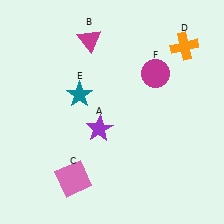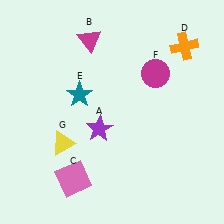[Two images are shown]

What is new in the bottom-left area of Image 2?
A yellow triangle (G) was added in the bottom-left area of Image 2.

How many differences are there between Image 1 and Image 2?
There is 1 difference between the two images.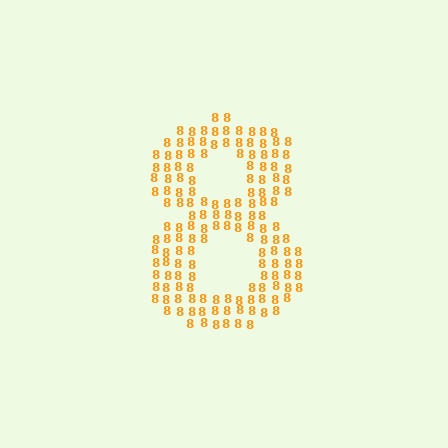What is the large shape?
The large shape is the digit 8.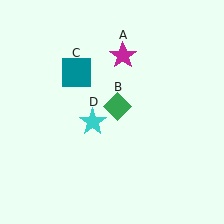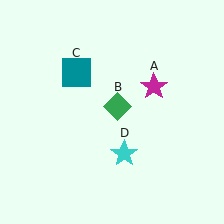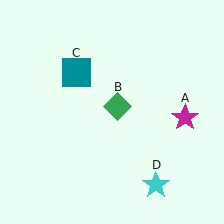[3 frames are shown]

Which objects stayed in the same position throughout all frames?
Green diamond (object B) and teal square (object C) remained stationary.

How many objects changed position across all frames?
2 objects changed position: magenta star (object A), cyan star (object D).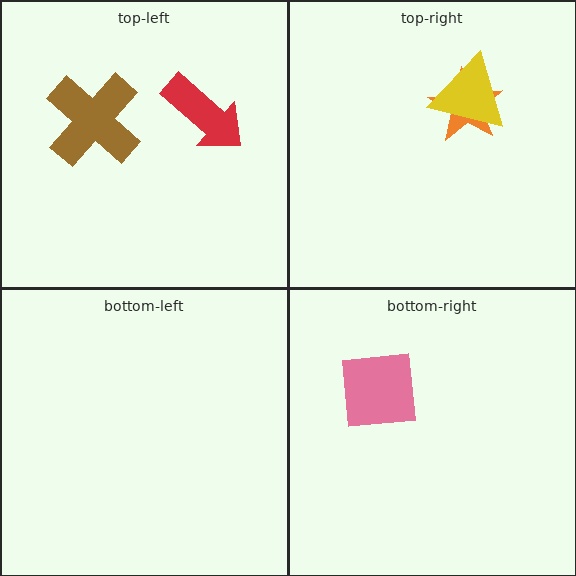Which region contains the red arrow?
The top-left region.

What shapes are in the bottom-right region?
The pink square.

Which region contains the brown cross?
The top-left region.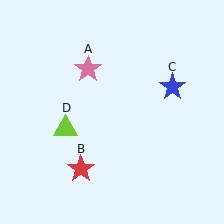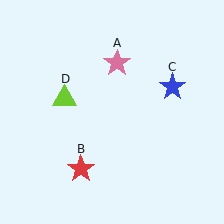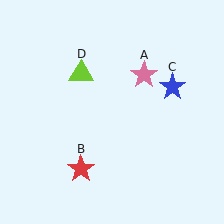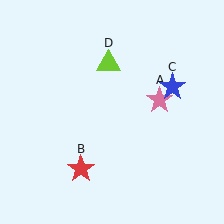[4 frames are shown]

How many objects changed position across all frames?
2 objects changed position: pink star (object A), lime triangle (object D).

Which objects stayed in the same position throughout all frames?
Red star (object B) and blue star (object C) remained stationary.